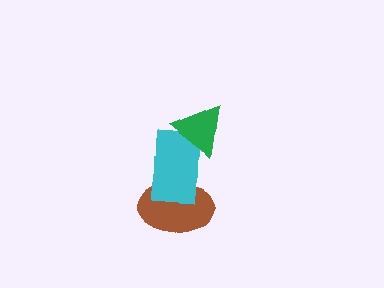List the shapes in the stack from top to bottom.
From top to bottom: the green triangle, the cyan rectangle, the brown ellipse.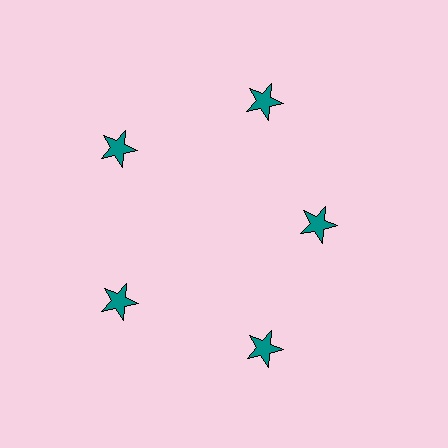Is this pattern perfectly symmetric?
No. The 5 teal stars are arranged in a ring, but one element near the 3 o'clock position is pulled inward toward the center, breaking the 5-fold rotational symmetry.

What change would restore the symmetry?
The symmetry would be restored by moving it outward, back onto the ring so that all 5 stars sit at equal angles and equal distance from the center.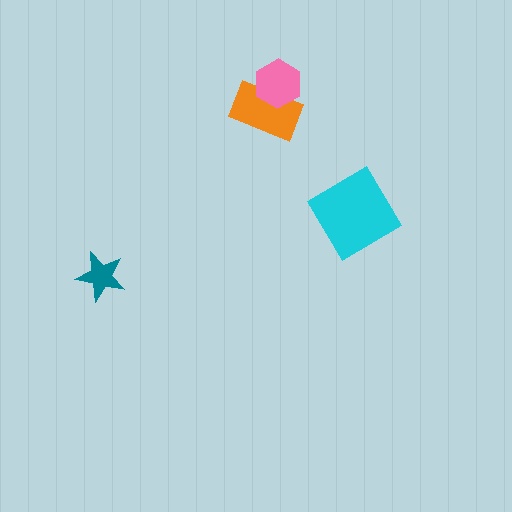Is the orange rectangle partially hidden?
Yes, it is partially covered by another shape.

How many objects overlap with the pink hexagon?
1 object overlaps with the pink hexagon.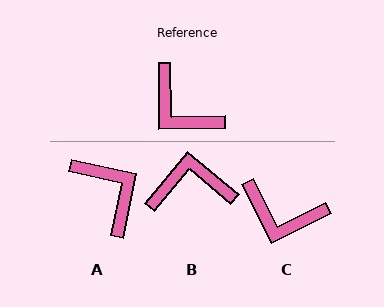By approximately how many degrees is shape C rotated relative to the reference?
Approximately 26 degrees counter-clockwise.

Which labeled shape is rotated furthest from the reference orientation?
A, about 167 degrees away.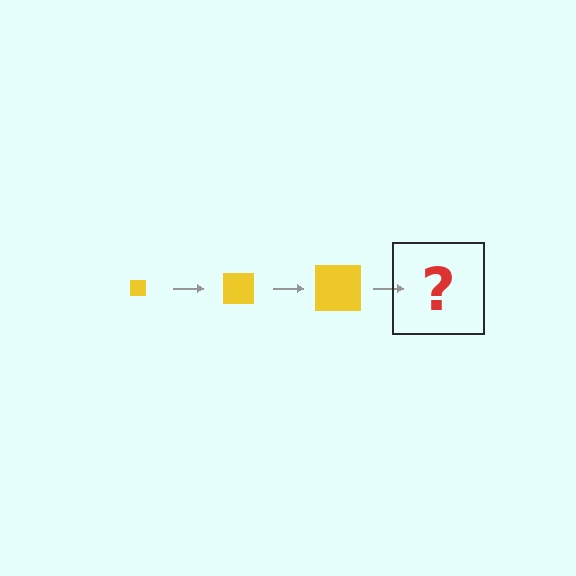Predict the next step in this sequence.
The next step is a yellow square, larger than the previous one.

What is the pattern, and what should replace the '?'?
The pattern is that the square gets progressively larger each step. The '?' should be a yellow square, larger than the previous one.